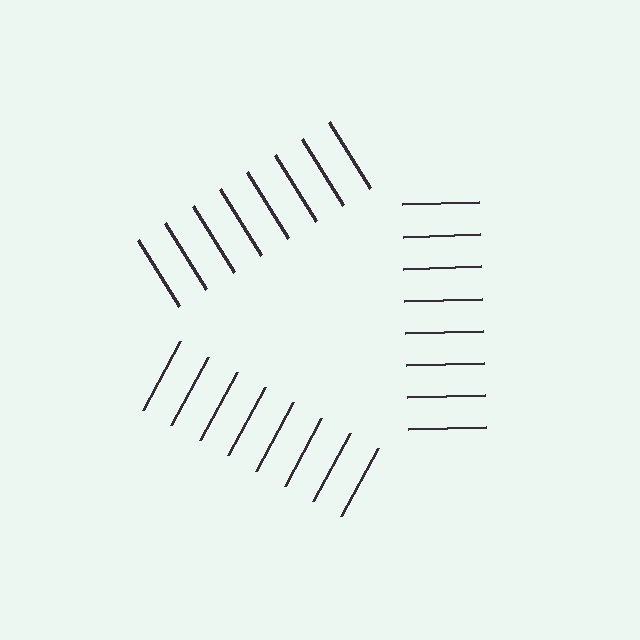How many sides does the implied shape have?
3 sides — the line-ends trace a triangle.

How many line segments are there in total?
24 — 8 along each of the 3 edges.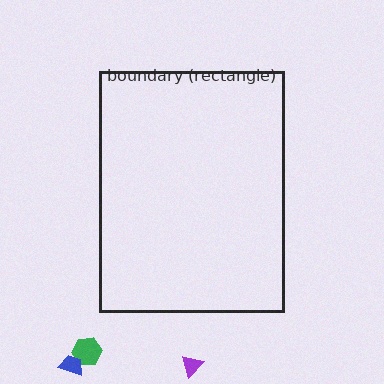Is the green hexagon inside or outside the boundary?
Outside.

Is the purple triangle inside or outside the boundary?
Outside.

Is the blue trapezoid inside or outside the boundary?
Outside.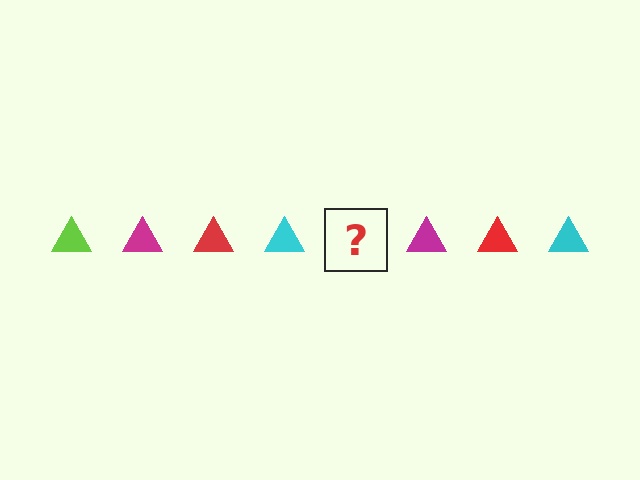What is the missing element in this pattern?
The missing element is a lime triangle.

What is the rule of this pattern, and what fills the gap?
The rule is that the pattern cycles through lime, magenta, red, cyan triangles. The gap should be filled with a lime triangle.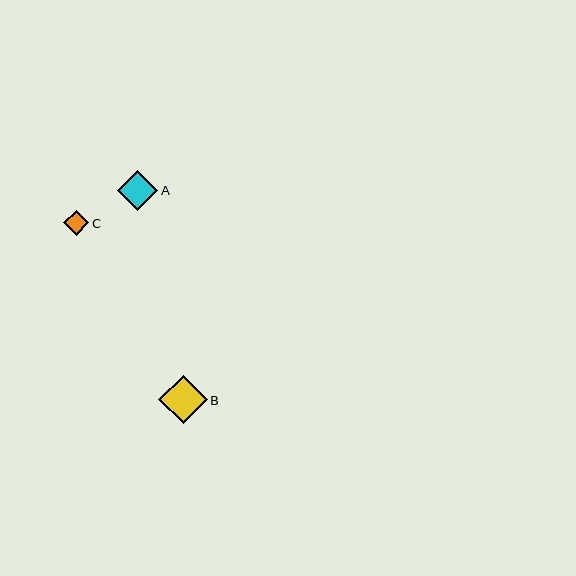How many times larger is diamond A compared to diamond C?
Diamond A is approximately 1.6 times the size of diamond C.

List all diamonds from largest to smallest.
From largest to smallest: B, A, C.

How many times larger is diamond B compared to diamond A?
Diamond B is approximately 1.2 times the size of diamond A.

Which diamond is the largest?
Diamond B is the largest with a size of approximately 48 pixels.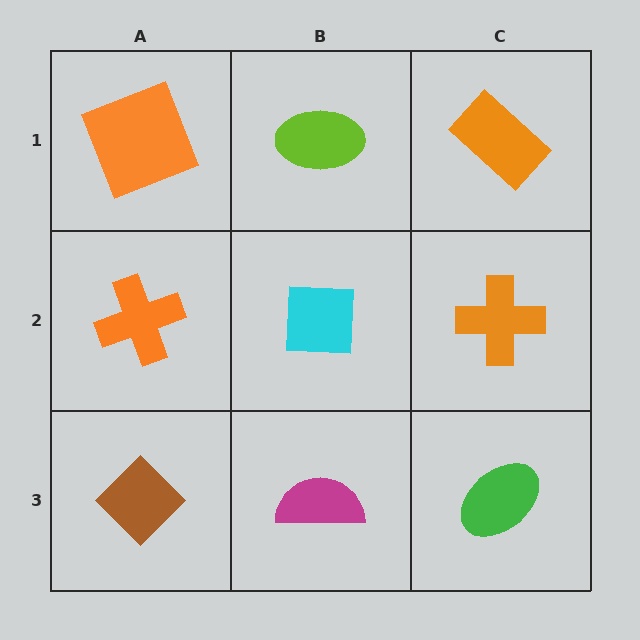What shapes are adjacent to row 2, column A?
An orange square (row 1, column A), a brown diamond (row 3, column A), a cyan square (row 2, column B).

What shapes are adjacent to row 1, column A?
An orange cross (row 2, column A), a lime ellipse (row 1, column B).